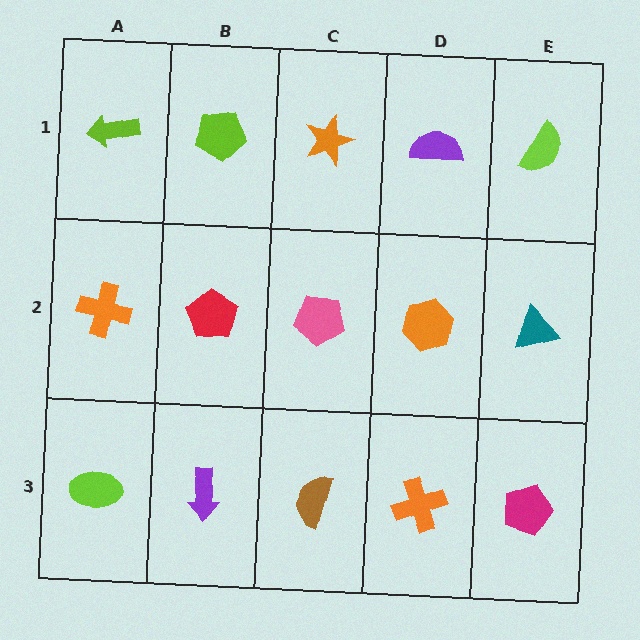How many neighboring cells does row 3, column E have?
2.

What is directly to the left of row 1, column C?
A lime pentagon.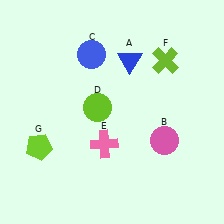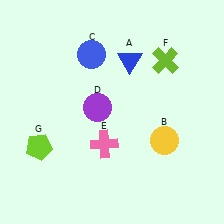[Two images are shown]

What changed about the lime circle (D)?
In Image 1, D is lime. In Image 2, it changed to purple.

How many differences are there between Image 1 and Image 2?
There are 2 differences between the two images.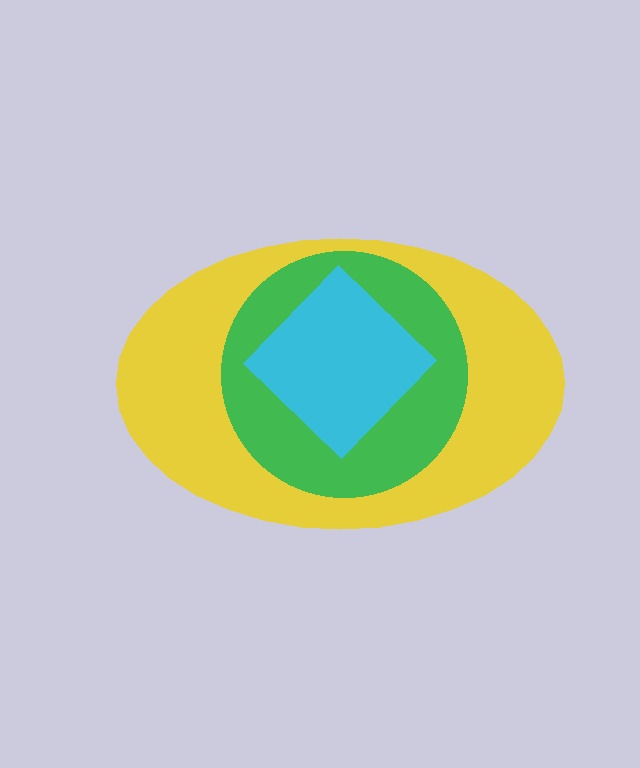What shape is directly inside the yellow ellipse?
The green circle.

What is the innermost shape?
The cyan diamond.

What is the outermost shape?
The yellow ellipse.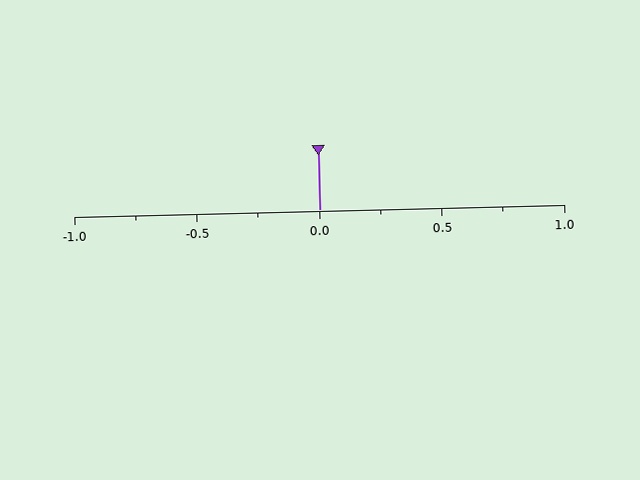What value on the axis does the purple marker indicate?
The marker indicates approximately 0.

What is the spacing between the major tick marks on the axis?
The major ticks are spaced 0.5 apart.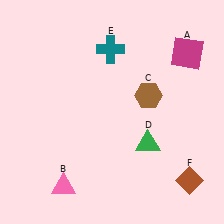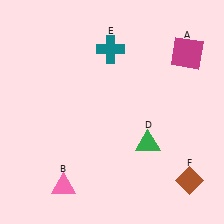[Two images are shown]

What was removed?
The brown hexagon (C) was removed in Image 2.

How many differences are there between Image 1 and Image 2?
There is 1 difference between the two images.